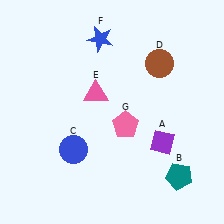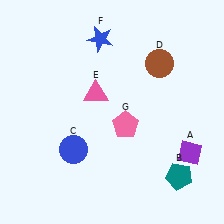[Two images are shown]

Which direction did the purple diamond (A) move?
The purple diamond (A) moved right.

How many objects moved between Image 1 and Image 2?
1 object moved between the two images.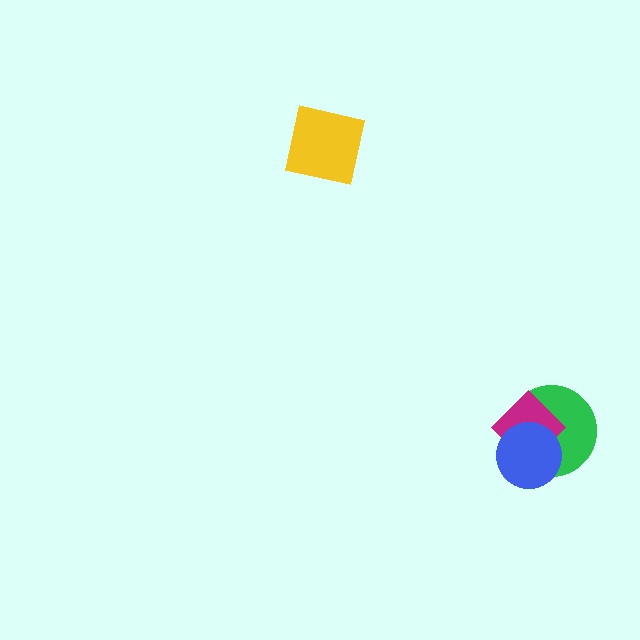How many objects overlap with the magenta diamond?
2 objects overlap with the magenta diamond.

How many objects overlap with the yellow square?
0 objects overlap with the yellow square.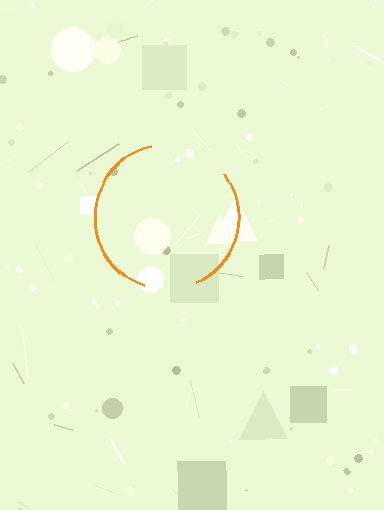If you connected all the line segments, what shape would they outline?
They would outline a circle.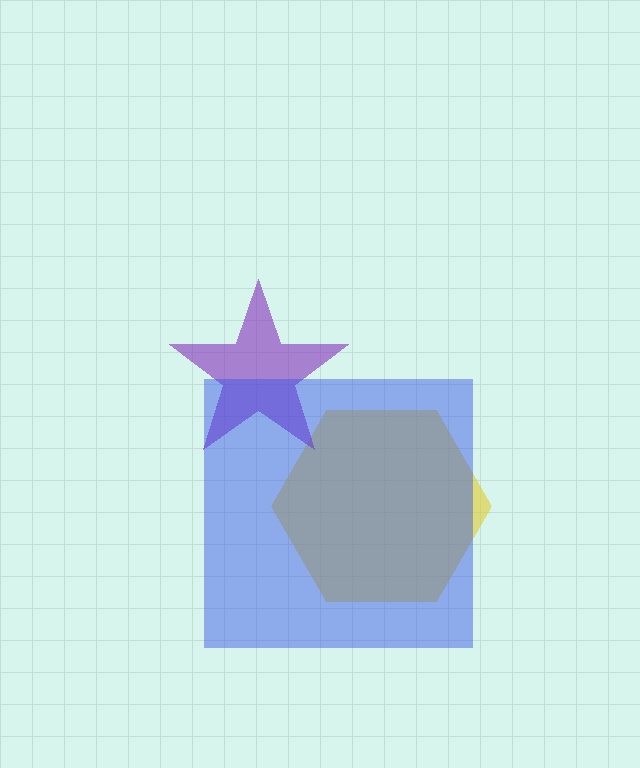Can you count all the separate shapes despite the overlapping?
Yes, there are 3 separate shapes.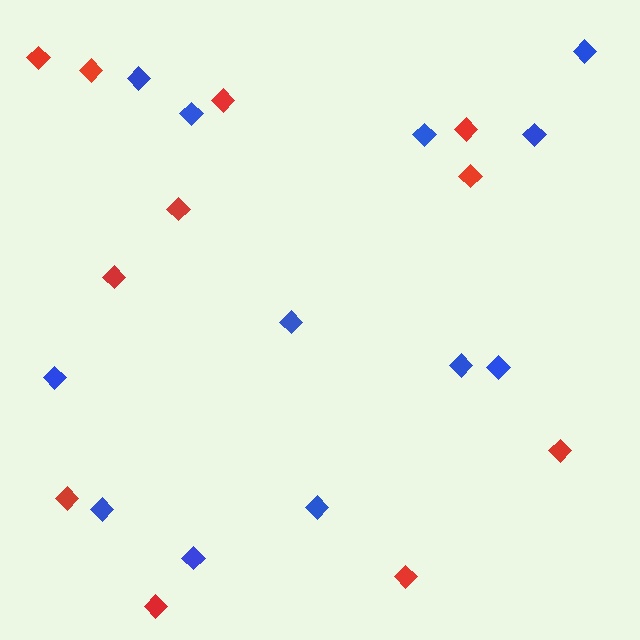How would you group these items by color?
There are 2 groups: one group of blue diamonds (12) and one group of red diamonds (11).